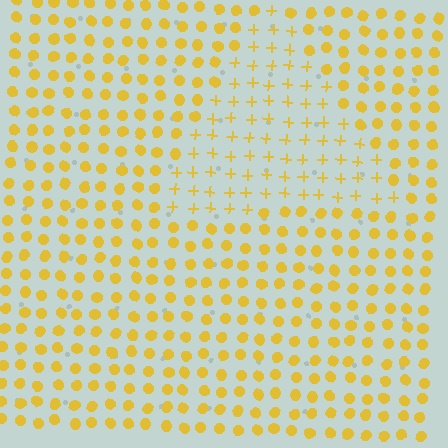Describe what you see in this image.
The image is filled with small yellow elements arranged in a uniform grid. A triangle-shaped region contains plus signs, while the surrounding area contains circles. The boundary is defined purely by the change in element shape.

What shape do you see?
I see a triangle.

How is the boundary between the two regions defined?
The boundary is defined by a change in element shape: plus signs inside vs. circles outside. All elements share the same color and spacing.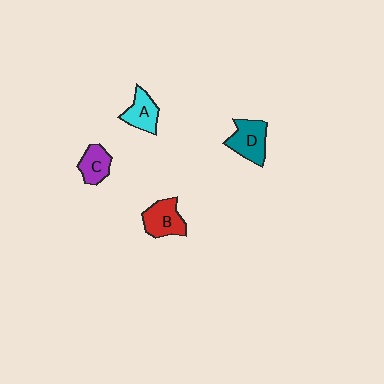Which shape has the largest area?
Shape D (teal).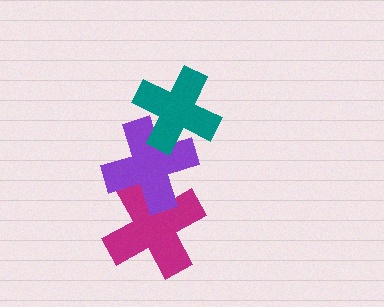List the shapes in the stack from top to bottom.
From top to bottom: the teal cross, the purple cross, the magenta cross.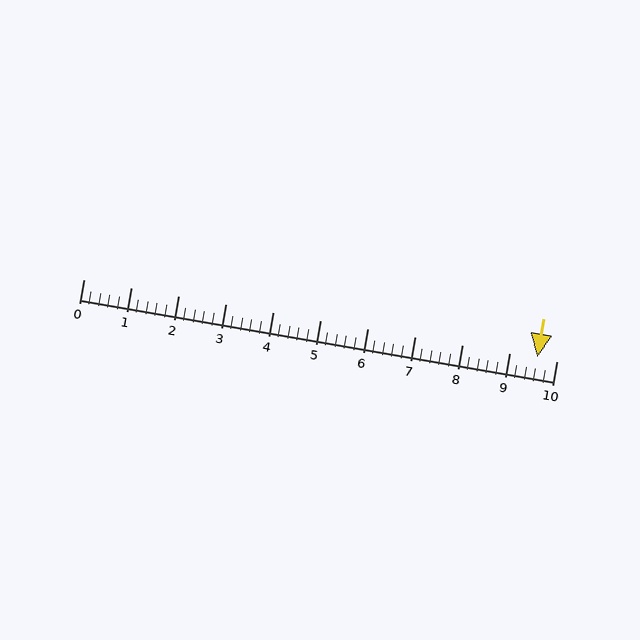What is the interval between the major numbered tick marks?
The major tick marks are spaced 1 units apart.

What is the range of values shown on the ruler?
The ruler shows values from 0 to 10.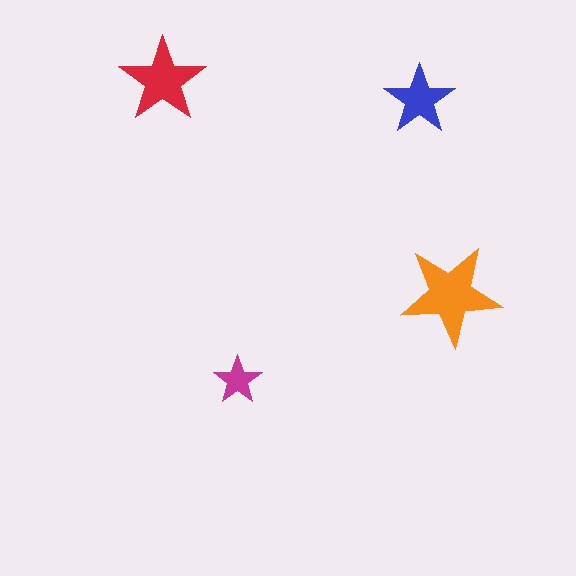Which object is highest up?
The red star is topmost.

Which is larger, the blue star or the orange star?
The orange one.